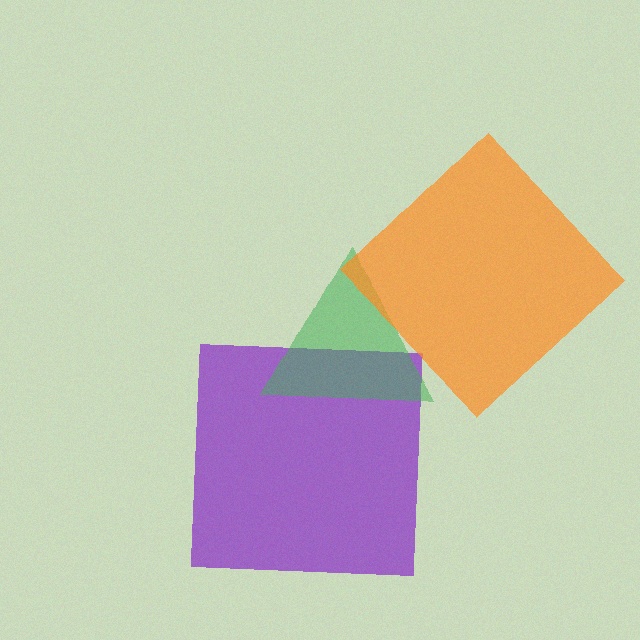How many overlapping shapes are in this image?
There are 3 overlapping shapes in the image.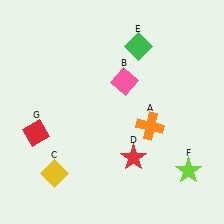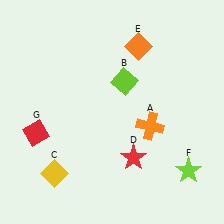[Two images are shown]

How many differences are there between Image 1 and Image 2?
There are 2 differences between the two images.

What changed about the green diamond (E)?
In Image 1, E is green. In Image 2, it changed to orange.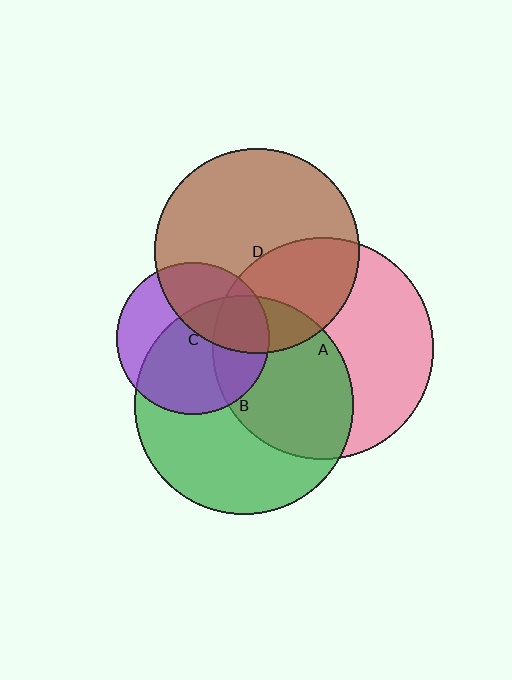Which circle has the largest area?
Circle A (pink).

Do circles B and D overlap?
Yes.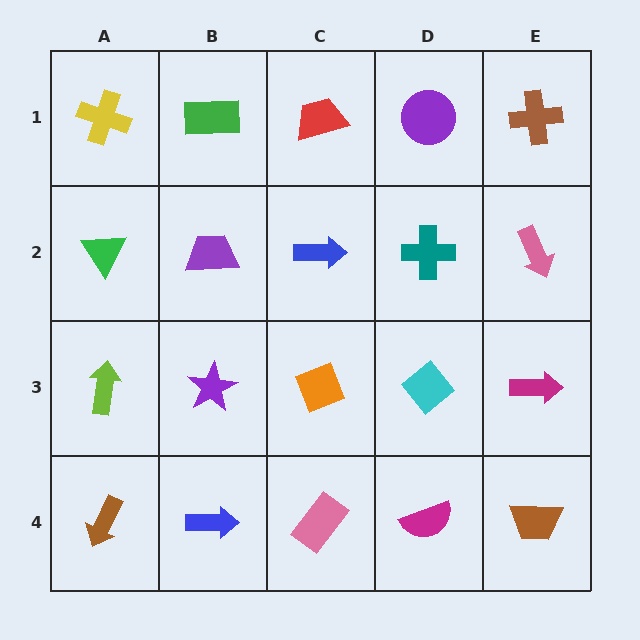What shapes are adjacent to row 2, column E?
A brown cross (row 1, column E), a magenta arrow (row 3, column E), a teal cross (row 2, column D).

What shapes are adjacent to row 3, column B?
A purple trapezoid (row 2, column B), a blue arrow (row 4, column B), a lime arrow (row 3, column A), an orange diamond (row 3, column C).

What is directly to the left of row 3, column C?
A purple star.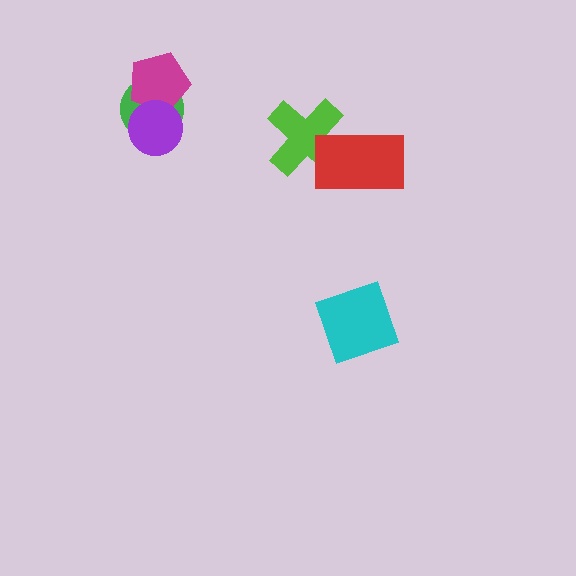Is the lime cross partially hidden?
Yes, it is partially covered by another shape.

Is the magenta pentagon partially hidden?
Yes, it is partially covered by another shape.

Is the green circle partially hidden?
Yes, it is partially covered by another shape.